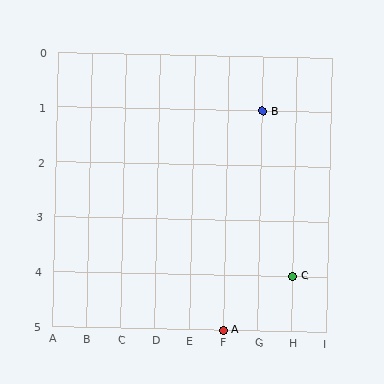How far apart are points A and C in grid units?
Points A and C are 2 columns and 1 row apart (about 2.2 grid units diagonally).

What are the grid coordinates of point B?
Point B is at grid coordinates (G, 1).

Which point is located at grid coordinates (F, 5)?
Point A is at (F, 5).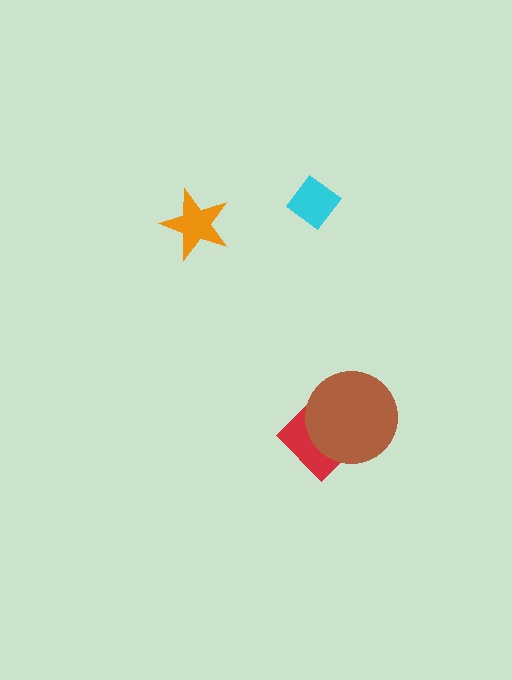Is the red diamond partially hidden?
Yes, it is partially covered by another shape.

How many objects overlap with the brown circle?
1 object overlaps with the brown circle.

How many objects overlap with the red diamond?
1 object overlaps with the red diamond.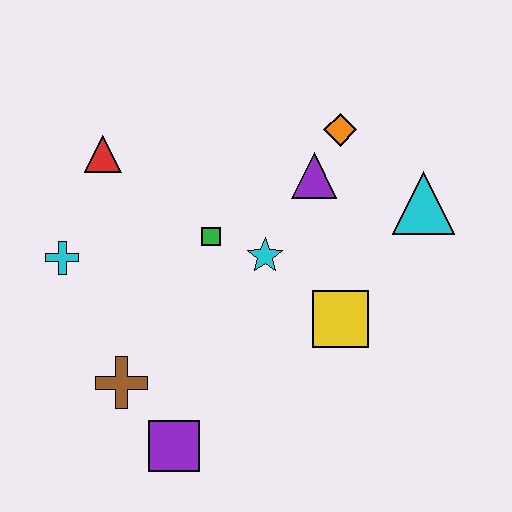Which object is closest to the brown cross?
The purple square is closest to the brown cross.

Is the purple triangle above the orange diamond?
No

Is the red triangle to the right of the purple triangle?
No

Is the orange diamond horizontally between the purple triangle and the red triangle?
No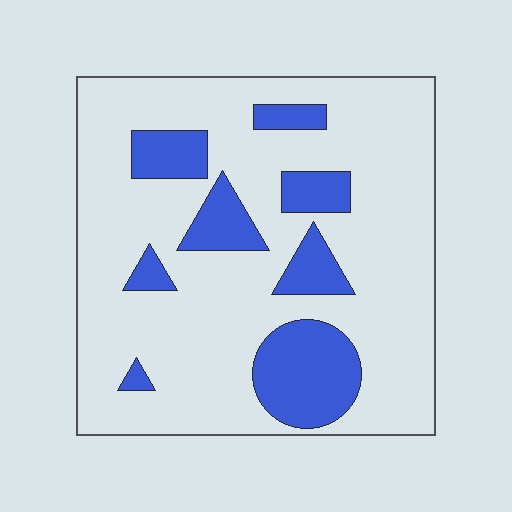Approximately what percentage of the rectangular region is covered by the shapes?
Approximately 20%.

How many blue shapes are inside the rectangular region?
8.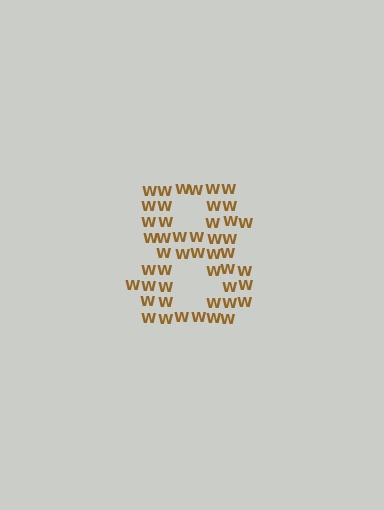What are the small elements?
The small elements are letter W's.